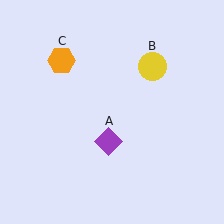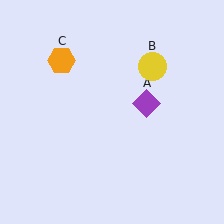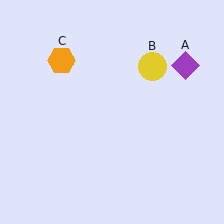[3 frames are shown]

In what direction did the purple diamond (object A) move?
The purple diamond (object A) moved up and to the right.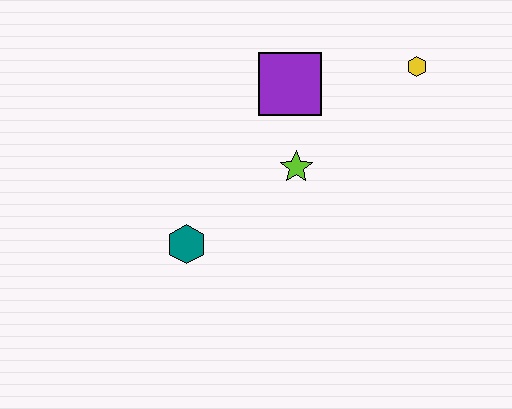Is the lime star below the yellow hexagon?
Yes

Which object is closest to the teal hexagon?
The lime star is closest to the teal hexagon.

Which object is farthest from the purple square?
The teal hexagon is farthest from the purple square.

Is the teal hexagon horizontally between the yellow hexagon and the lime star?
No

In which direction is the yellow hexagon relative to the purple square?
The yellow hexagon is to the right of the purple square.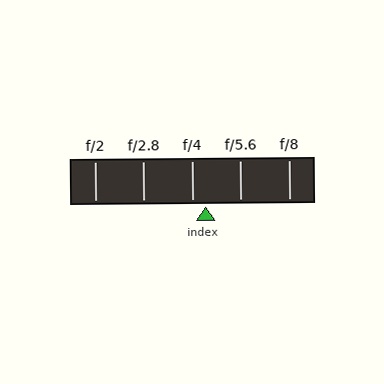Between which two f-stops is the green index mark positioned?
The index mark is between f/4 and f/5.6.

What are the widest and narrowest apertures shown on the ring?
The widest aperture shown is f/2 and the narrowest is f/8.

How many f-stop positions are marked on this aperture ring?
There are 5 f-stop positions marked.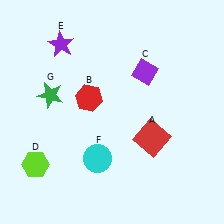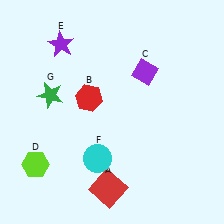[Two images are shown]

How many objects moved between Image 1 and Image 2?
1 object moved between the two images.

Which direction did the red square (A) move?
The red square (A) moved down.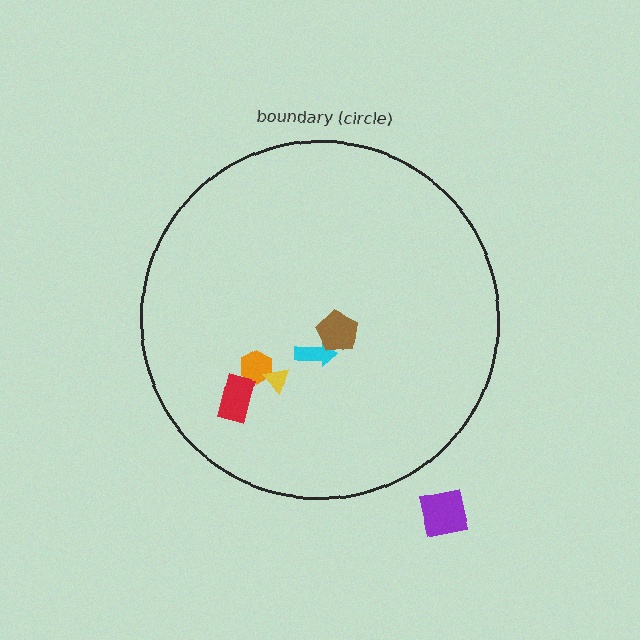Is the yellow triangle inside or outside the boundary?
Inside.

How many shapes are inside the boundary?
5 inside, 1 outside.